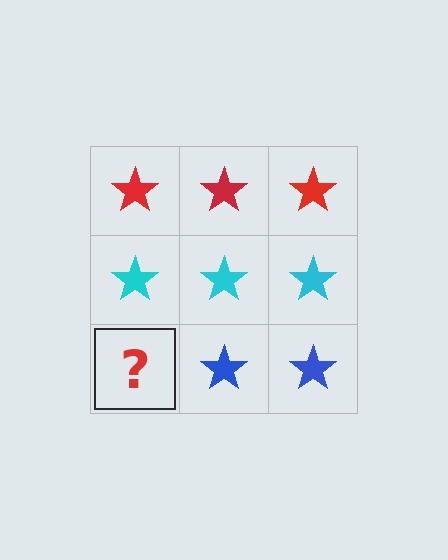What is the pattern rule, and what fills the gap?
The rule is that each row has a consistent color. The gap should be filled with a blue star.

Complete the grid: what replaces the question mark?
The question mark should be replaced with a blue star.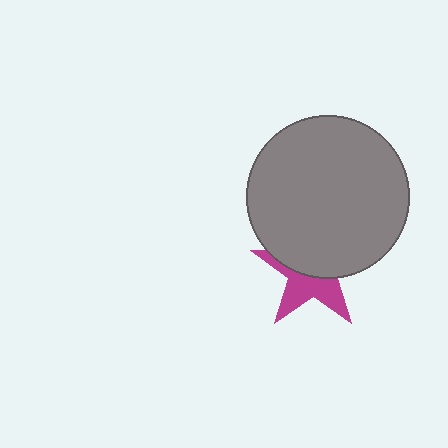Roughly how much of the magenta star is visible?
A small part of it is visible (roughly 44%).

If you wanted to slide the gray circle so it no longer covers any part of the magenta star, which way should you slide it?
Slide it up — that is the most direct way to separate the two shapes.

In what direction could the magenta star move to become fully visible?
The magenta star could move down. That would shift it out from behind the gray circle entirely.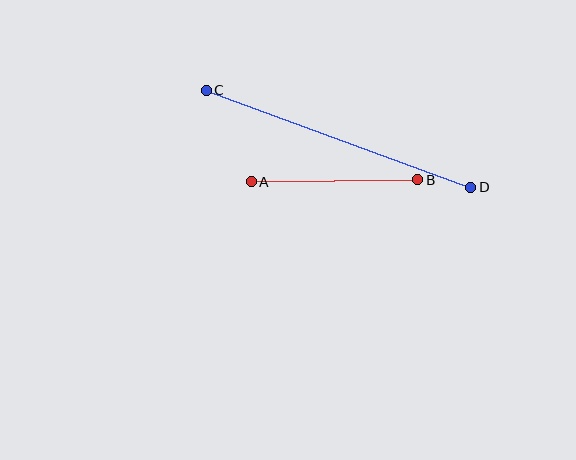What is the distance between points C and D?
The distance is approximately 281 pixels.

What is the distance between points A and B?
The distance is approximately 166 pixels.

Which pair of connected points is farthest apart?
Points C and D are farthest apart.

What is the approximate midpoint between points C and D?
The midpoint is at approximately (338, 139) pixels.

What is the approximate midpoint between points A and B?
The midpoint is at approximately (335, 181) pixels.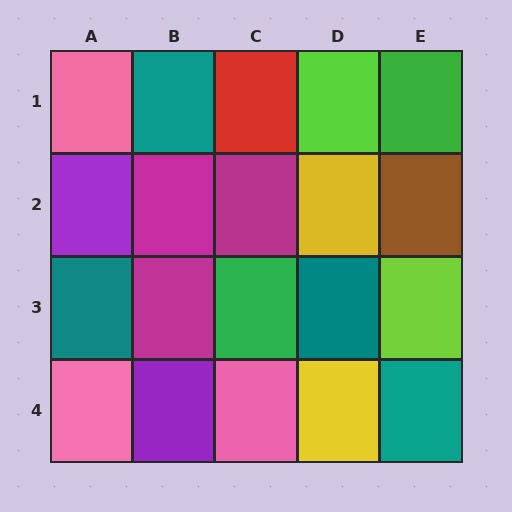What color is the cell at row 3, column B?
Magenta.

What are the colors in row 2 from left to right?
Purple, magenta, magenta, yellow, brown.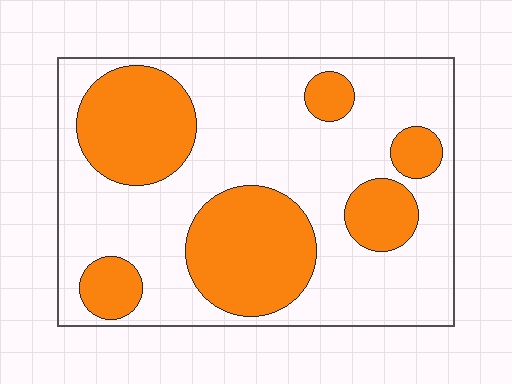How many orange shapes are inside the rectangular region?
6.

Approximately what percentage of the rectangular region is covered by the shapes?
Approximately 35%.